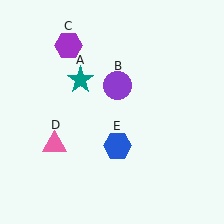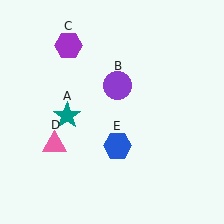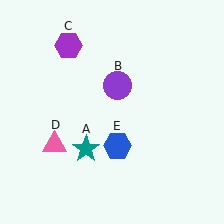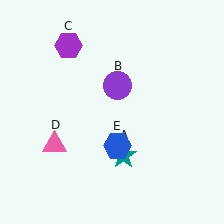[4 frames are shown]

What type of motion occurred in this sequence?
The teal star (object A) rotated counterclockwise around the center of the scene.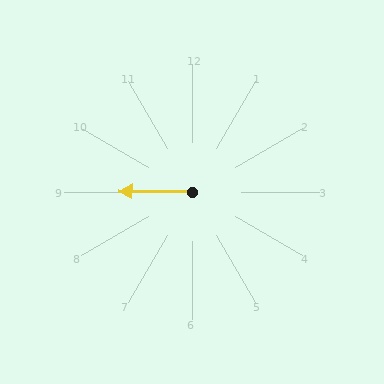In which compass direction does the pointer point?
West.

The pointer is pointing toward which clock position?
Roughly 9 o'clock.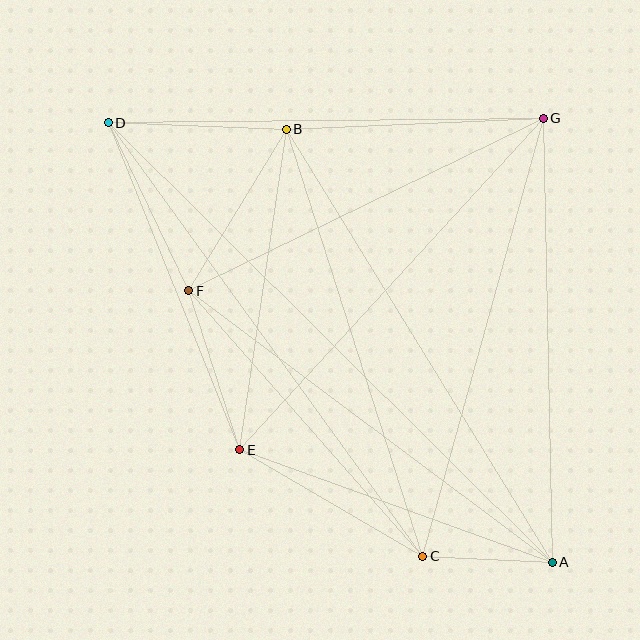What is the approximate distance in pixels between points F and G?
The distance between F and G is approximately 394 pixels.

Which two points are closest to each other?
Points A and C are closest to each other.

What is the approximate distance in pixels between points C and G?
The distance between C and G is approximately 454 pixels.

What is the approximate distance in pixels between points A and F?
The distance between A and F is approximately 454 pixels.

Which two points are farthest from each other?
Points A and D are farthest from each other.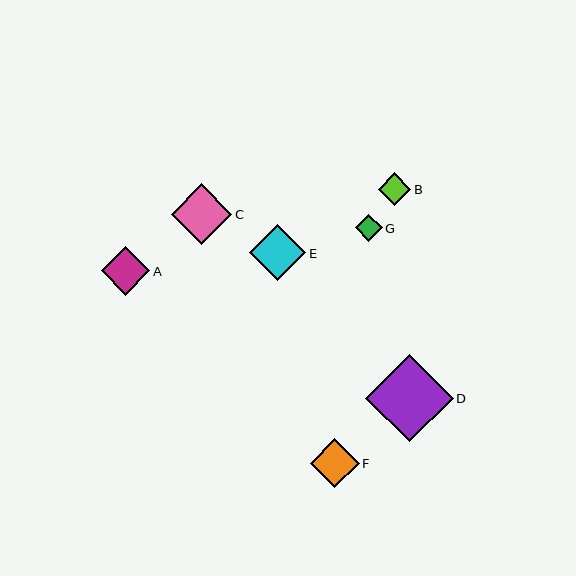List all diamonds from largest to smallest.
From largest to smallest: D, C, E, A, F, B, G.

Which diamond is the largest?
Diamond D is the largest with a size of approximately 87 pixels.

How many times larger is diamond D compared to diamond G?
Diamond D is approximately 3.3 times the size of diamond G.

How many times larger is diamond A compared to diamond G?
Diamond A is approximately 1.8 times the size of diamond G.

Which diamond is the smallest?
Diamond G is the smallest with a size of approximately 27 pixels.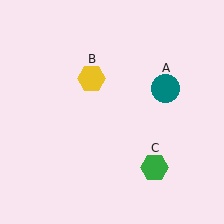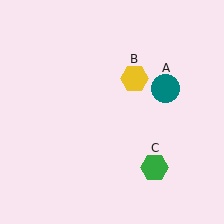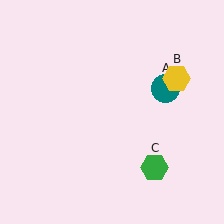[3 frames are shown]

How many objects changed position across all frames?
1 object changed position: yellow hexagon (object B).